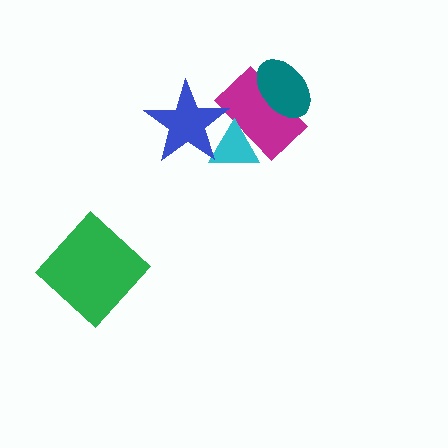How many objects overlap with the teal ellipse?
1 object overlaps with the teal ellipse.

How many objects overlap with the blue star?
2 objects overlap with the blue star.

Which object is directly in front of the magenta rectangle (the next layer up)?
The cyan triangle is directly in front of the magenta rectangle.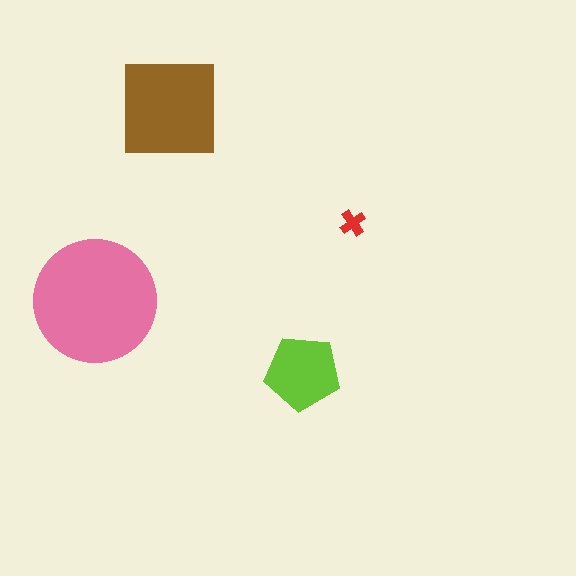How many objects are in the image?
There are 4 objects in the image.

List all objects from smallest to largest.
The red cross, the lime pentagon, the brown square, the pink circle.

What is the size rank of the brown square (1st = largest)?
2nd.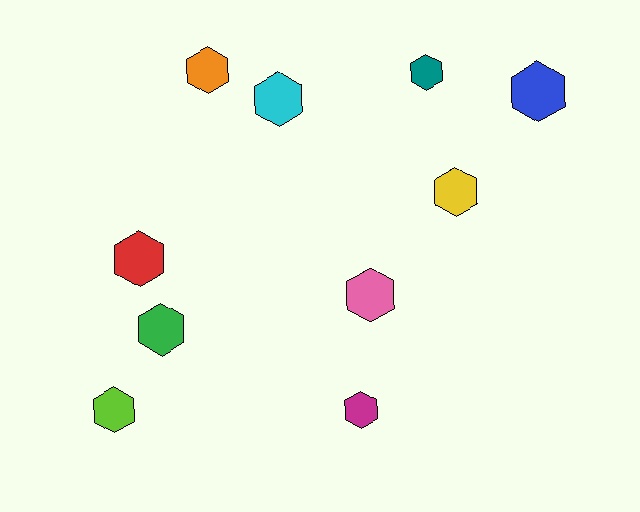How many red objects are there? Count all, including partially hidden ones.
There is 1 red object.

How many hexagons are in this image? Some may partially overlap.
There are 10 hexagons.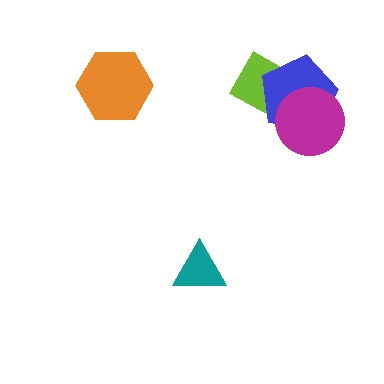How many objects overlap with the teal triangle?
0 objects overlap with the teal triangle.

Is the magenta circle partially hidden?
No, no other shape covers it.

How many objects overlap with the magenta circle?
2 objects overlap with the magenta circle.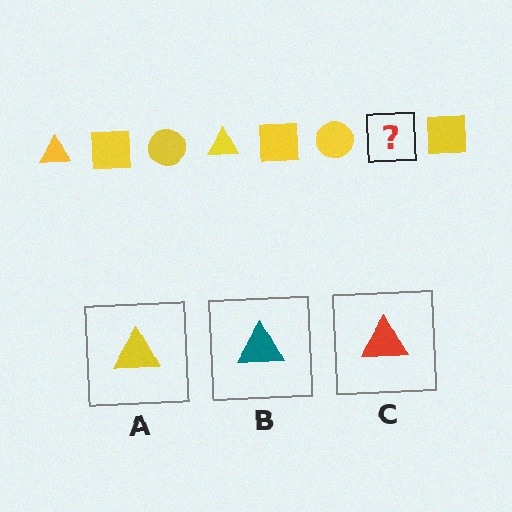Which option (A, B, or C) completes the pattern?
A.